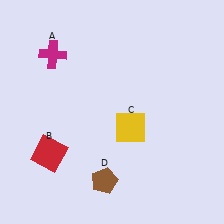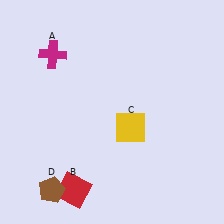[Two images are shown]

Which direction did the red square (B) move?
The red square (B) moved down.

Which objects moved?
The objects that moved are: the red square (B), the brown pentagon (D).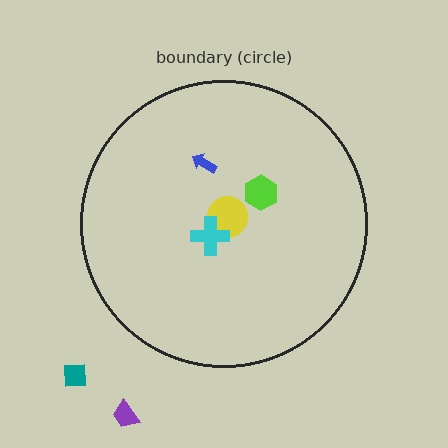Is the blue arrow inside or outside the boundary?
Inside.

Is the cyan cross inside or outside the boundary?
Inside.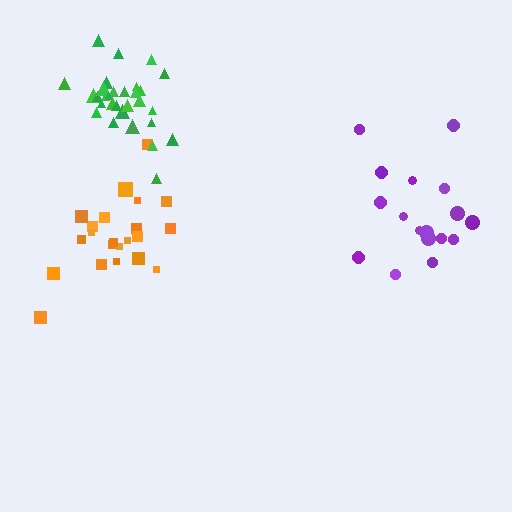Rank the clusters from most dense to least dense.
green, orange, purple.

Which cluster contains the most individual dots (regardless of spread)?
Green (30).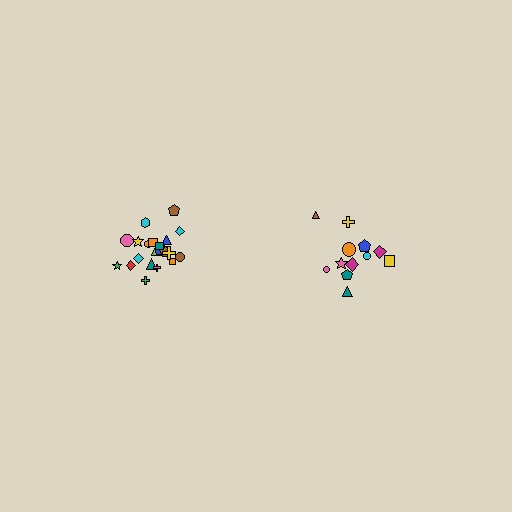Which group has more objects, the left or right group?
The left group.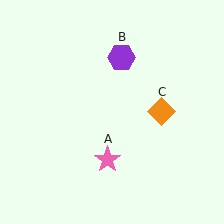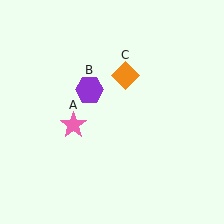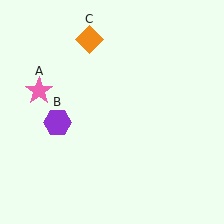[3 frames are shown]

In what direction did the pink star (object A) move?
The pink star (object A) moved up and to the left.